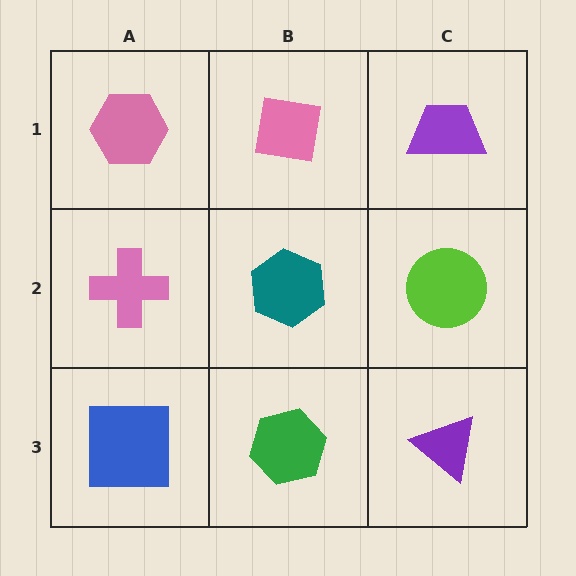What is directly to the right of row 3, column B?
A purple triangle.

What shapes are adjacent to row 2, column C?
A purple trapezoid (row 1, column C), a purple triangle (row 3, column C), a teal hexagon (row 2, column B).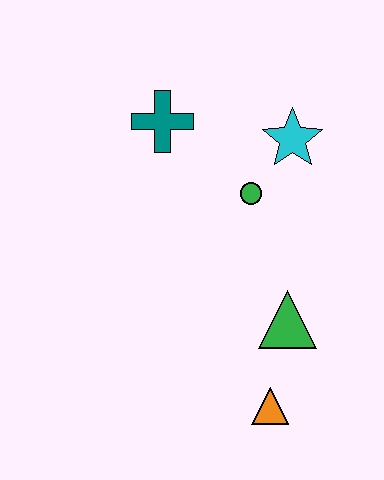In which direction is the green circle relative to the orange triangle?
The green circle is above the orange triangle.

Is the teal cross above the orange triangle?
Yes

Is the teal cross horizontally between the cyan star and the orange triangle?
No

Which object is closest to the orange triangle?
The green triangle is closest to the orange triangle.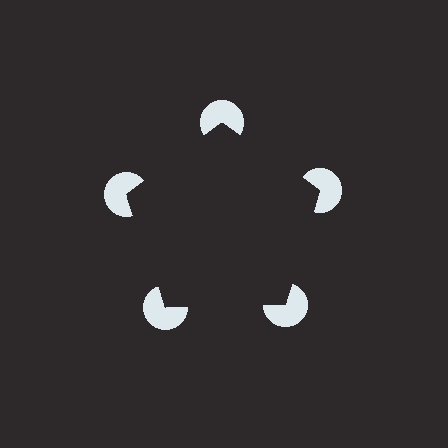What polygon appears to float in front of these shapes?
An illusory pentagon — its edges are inferred from the aligned wedge cuts in the pac-man discs, not physically drawn.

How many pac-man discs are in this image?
There are 5 — one at each vertex of the illusory pentagon.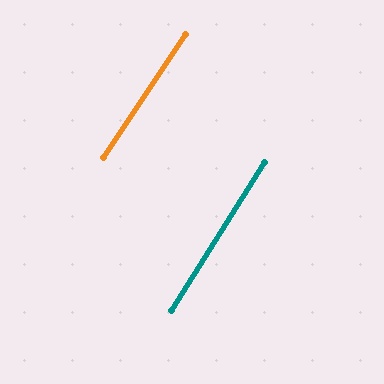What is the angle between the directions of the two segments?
Approximately 2 degrees.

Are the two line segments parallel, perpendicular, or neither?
Parallel — their directions differ by only 1.6°.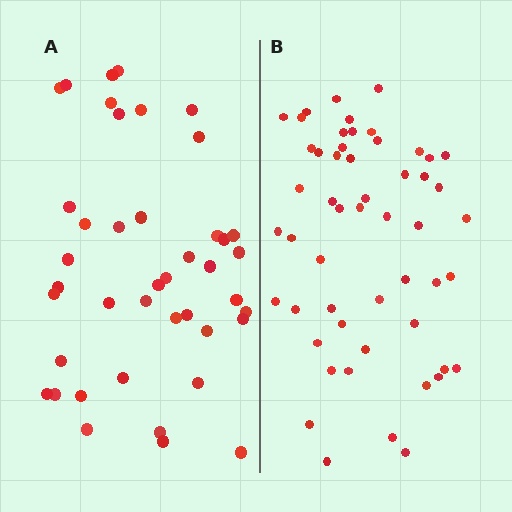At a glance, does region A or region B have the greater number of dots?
Region B (the right region) has more dots.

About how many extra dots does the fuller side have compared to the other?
Region B has roughly 12 or so more dots than region A.